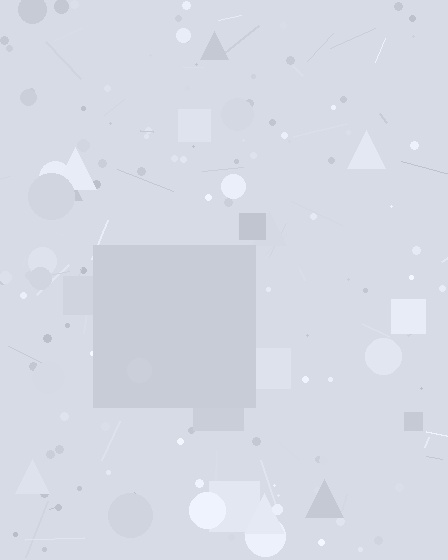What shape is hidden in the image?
A square is hidden in the image.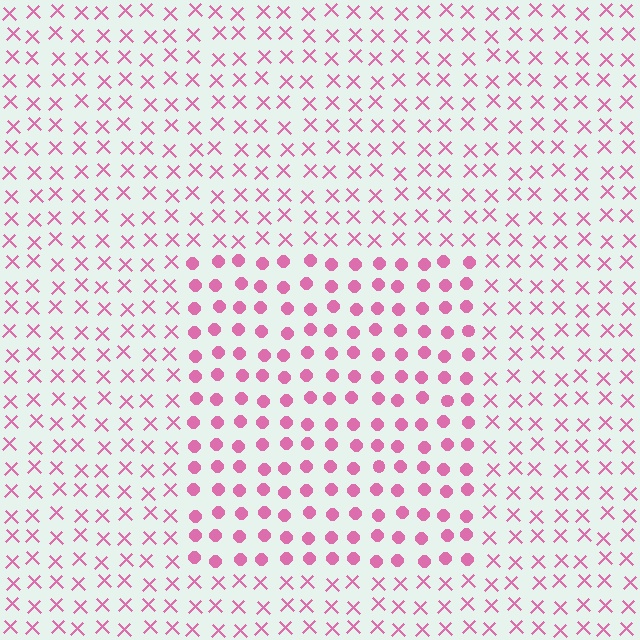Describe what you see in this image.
The image is filled with small pink elements arranged in a uniform grid. A rectangle-shaped region contains circles, while the surrounding area contains X marks. The boundary is defined purely by the change in element shape.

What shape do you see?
I see a rectangle.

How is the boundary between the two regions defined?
The boundary is defined by a change in element shape: circles inside vs. X marks outside. All elements share the same color and spacing.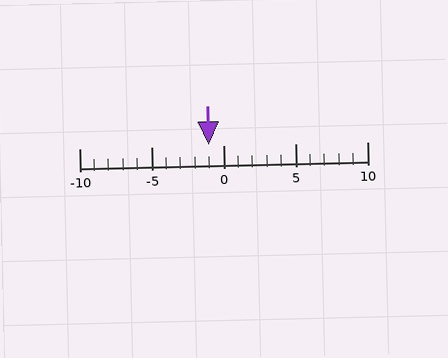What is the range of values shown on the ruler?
The ruler shows values from -10 to 10.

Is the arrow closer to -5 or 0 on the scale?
The arrow is closer to 0.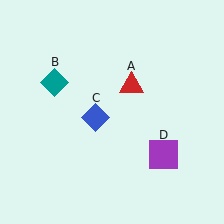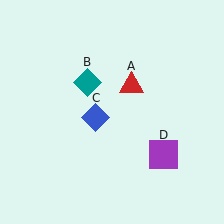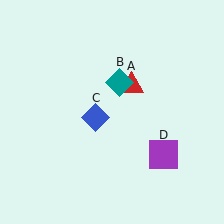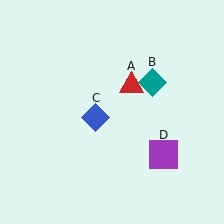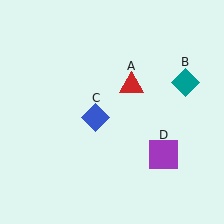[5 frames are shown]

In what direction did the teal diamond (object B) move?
The teal diamond (object B) moved right.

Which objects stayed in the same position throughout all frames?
Red triangle (object A) and blue diamond (object C) and purple square (object D) remained stationary.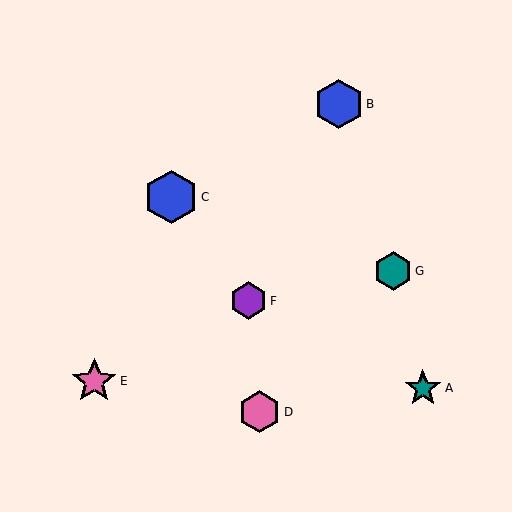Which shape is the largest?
The blue hexagon (labeled C) is the largest.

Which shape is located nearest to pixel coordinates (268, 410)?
The pink hexagon (labeled D) at (260, 412) is nearest to that location.